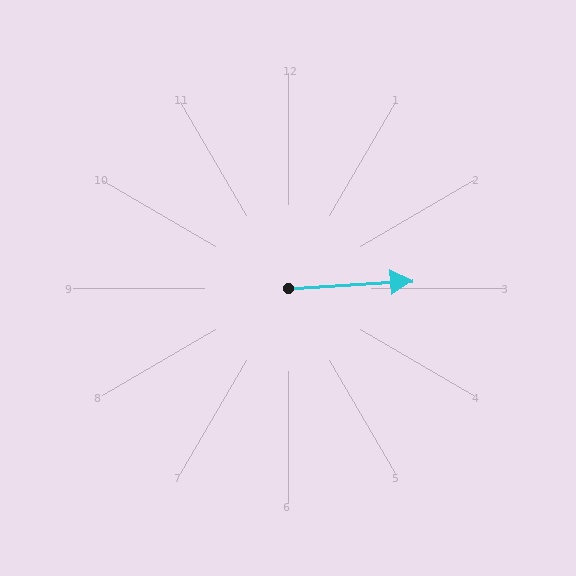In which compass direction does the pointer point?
East.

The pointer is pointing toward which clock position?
Roughly 3 o'clock.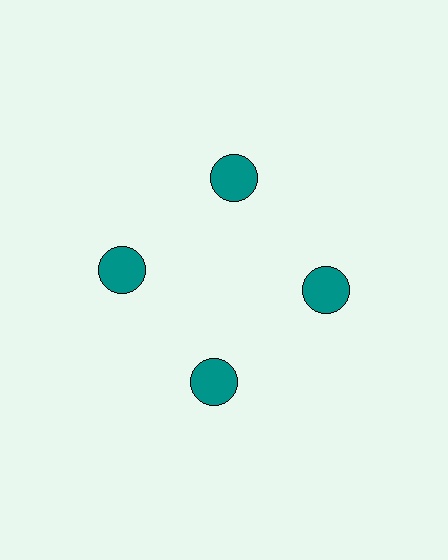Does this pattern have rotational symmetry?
Yes, this pattern has 4-fold rotational symmetry. It looks the same after rotating 90 degrees around the center.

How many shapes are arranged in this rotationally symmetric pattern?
There are 4 shapes, arranged in 4 groups of 1.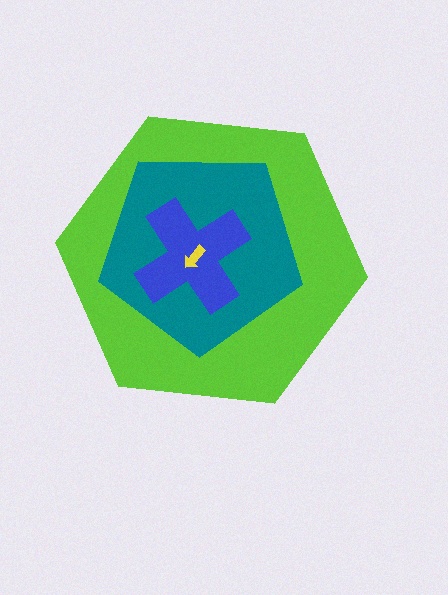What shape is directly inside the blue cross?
The yellow arrow.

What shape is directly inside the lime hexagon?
The teal pentagon.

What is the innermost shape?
The yellow arrow.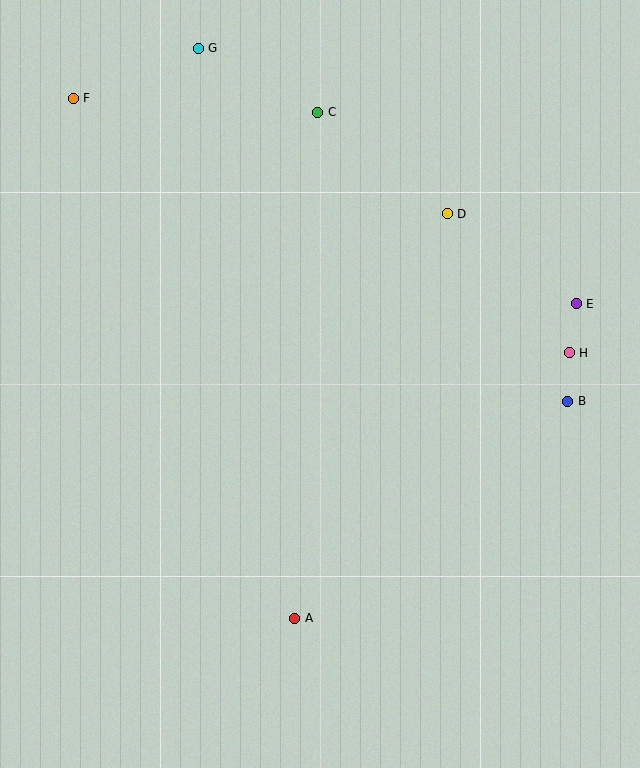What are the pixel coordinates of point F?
Point F is at (73, 98).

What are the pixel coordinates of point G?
Point G is at (198, 48).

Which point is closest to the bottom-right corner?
Point B is closest to the bottom-right corner.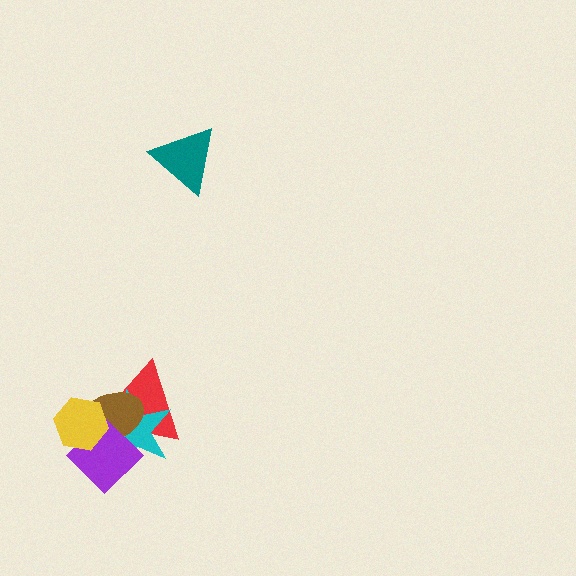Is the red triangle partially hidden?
Yes, it is partially covered by another shape.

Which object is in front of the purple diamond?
The yellow hexagon is in front of the purple diamond.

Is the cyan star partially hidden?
Yes, it is partially covered by another shape.